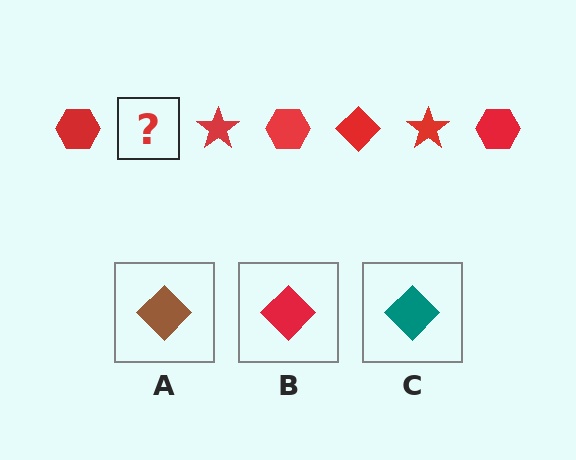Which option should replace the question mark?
Option B.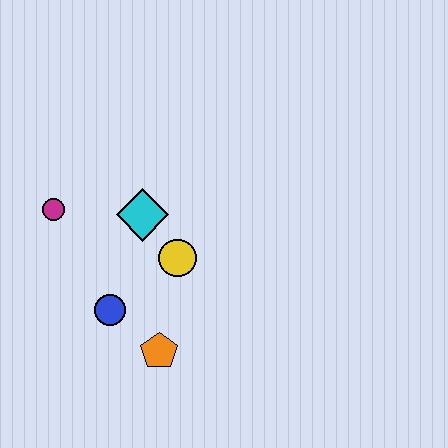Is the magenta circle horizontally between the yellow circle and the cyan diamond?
No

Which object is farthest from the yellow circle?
The magenta circle is farthest from the yellow circle.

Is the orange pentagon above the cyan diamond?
No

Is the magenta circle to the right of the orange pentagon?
No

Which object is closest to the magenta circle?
The cyan diamond is closest to the magenta circle.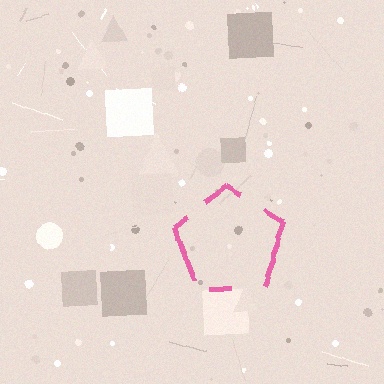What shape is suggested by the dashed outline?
The dashed outline suggests a pentagon.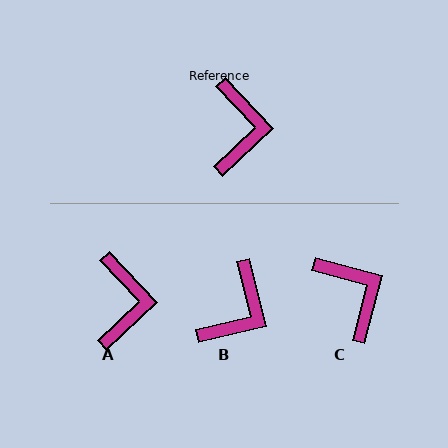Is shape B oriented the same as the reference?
No, it is off by about 30 degrees.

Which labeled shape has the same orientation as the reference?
A.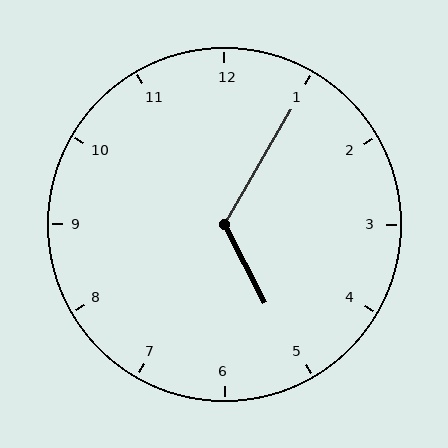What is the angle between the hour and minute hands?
Approximately 122 degrees.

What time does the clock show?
5:05.